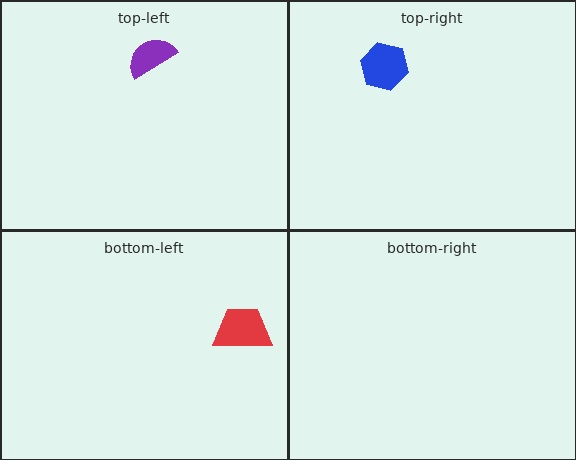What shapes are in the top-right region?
The blue hexagon.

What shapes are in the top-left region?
The purple semicircle.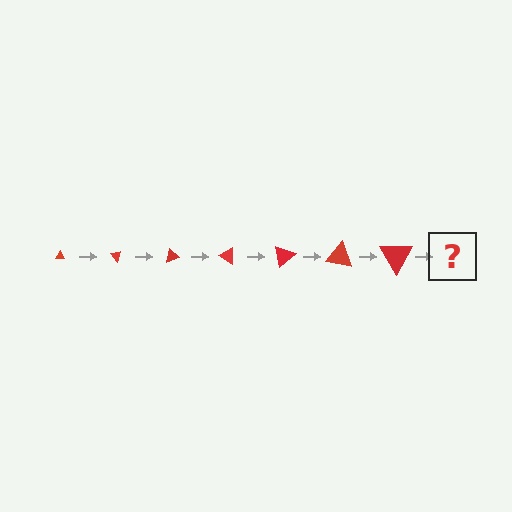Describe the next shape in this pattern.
It should be a triangle, larger than the previous one and rotated 350 degrees from the start.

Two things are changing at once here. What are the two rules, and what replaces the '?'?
The two rules are that the triangle grows larger each step and it rotates 50 degrees each step. The '?' should be a triangle, larger than the previous one and rotated 350 degrees from the start.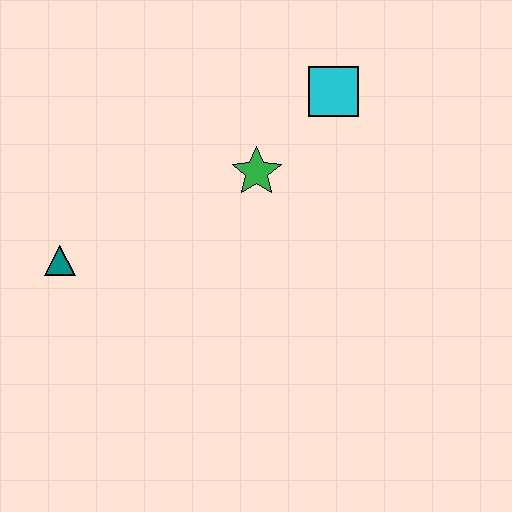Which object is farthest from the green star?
The teal triangle is farthest from the green star.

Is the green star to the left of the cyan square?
Yes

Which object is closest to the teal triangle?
The green star is closest to the teal triangle.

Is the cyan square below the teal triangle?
No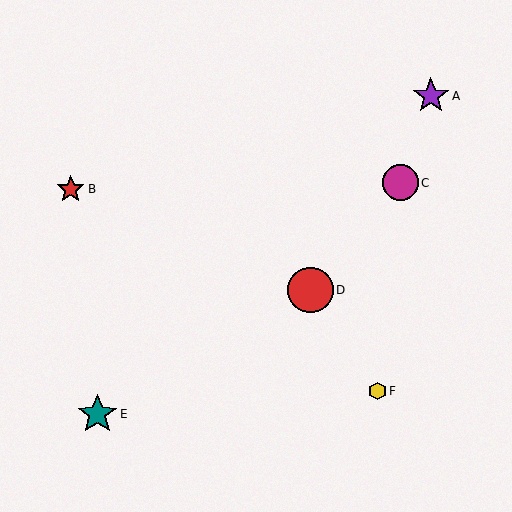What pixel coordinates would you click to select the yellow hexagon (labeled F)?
Click at (377, 391) to select the yellow hexagon F.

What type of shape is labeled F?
Shape F is a yellow hexagon.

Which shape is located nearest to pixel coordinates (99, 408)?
The teal star (labeled E) at (97, 414) is nearest to that location.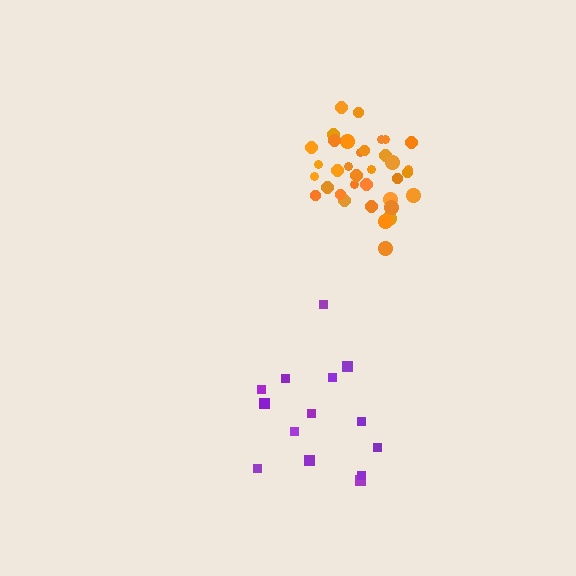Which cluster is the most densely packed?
Orange.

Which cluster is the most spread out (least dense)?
Purple.